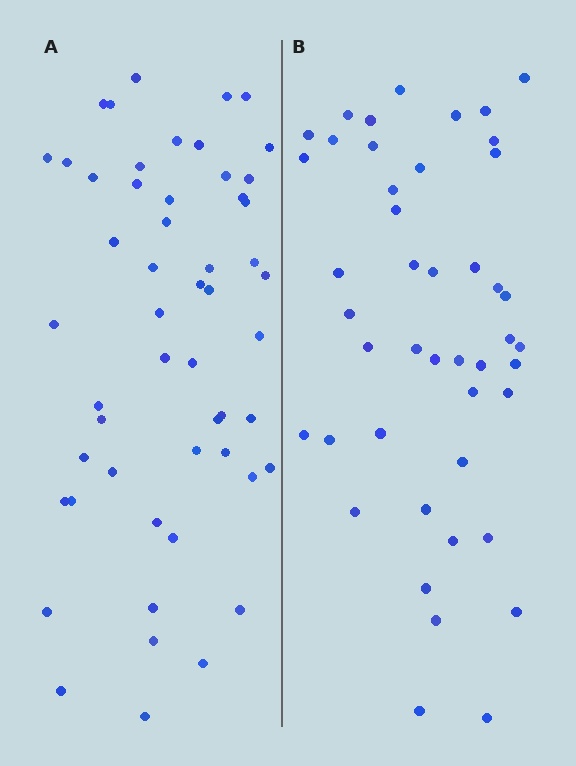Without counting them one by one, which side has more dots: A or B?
Region A (the left region) has more dots.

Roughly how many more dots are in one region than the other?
Region A has roughly 8 or so more dots than region B.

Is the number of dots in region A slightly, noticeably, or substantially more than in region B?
Region A has only slightly more — the two regions are fairly close. The ratio is roughly 1.2 to 1.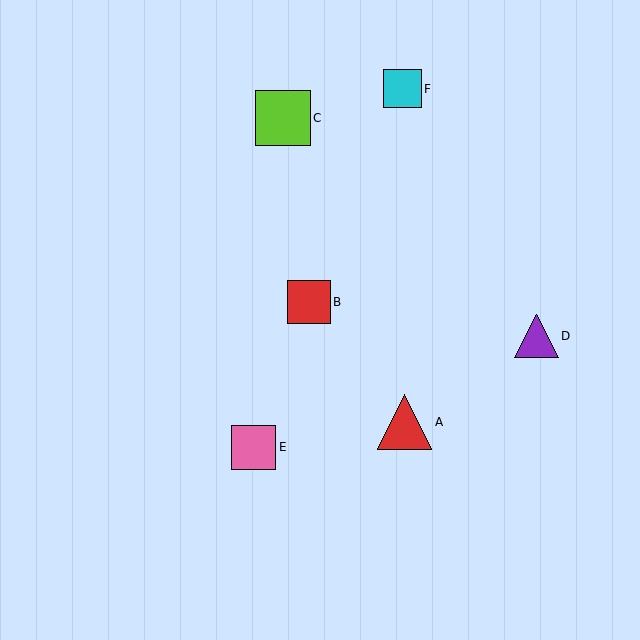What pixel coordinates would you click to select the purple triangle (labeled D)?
Click at (536, 336) to select the purple triangle D.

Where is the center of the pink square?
The center of the pink square is at (254, 447).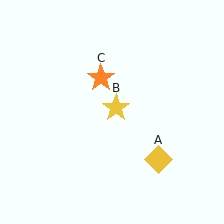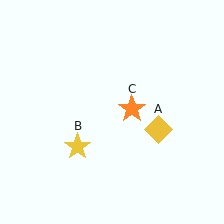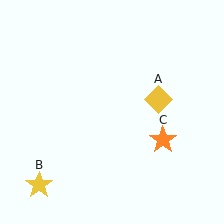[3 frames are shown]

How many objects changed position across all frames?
3 objects changed position: yellow diamond (object A), yellow star (object B), orange star (object C).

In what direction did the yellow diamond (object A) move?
The yellow diamond (object A) moved up.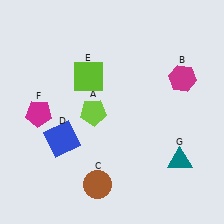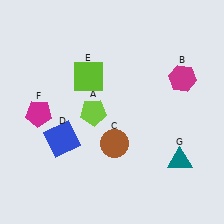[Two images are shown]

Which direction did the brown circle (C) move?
The brown circle (C) moved up.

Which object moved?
The brown circle (C) moved up.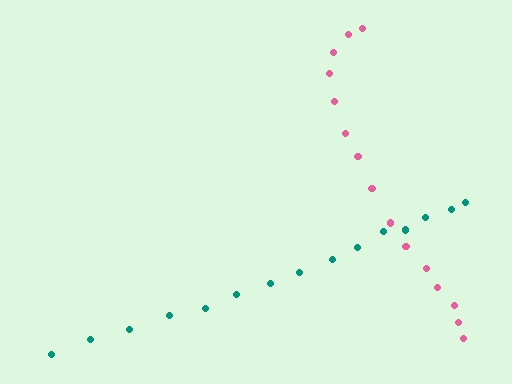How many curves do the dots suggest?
There are 2 distinct paths.